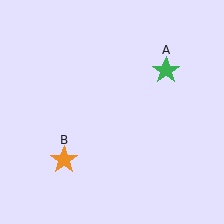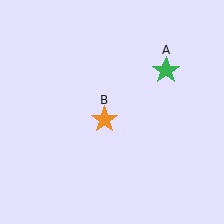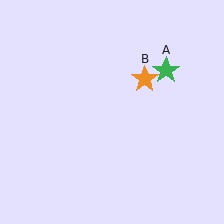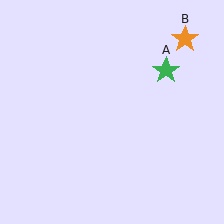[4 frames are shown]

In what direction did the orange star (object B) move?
The orange star (object B) moved up and to the right.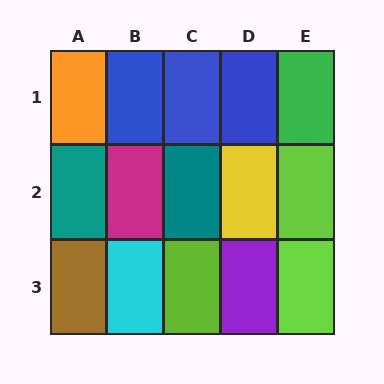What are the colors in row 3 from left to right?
Brown, cyan, lime, purple, lime.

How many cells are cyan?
1 cell is cyan.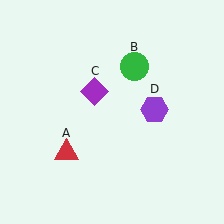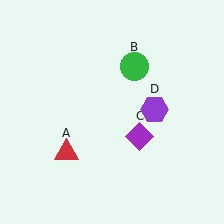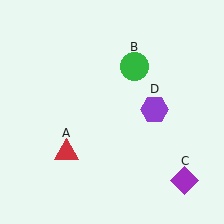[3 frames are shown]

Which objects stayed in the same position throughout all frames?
Red triangle (object A) and green circle (object B) and purple hexagon (object D) remained stationary.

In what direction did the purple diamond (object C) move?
The purple diamond (object C) moved down and to the right.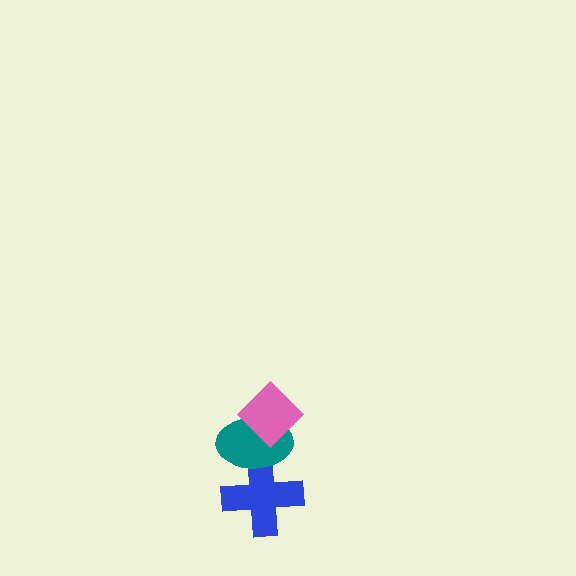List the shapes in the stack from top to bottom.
From top to bottom: the pink diamond, the teal ellipse, the blue cross.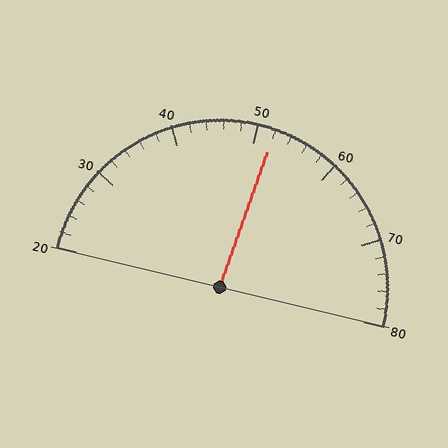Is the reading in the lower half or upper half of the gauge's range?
The reading is in the upper half of the range (20 to 80).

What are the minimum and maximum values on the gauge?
The gauge ranges from 20 to 80.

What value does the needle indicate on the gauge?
The needle indicates approximately 52.